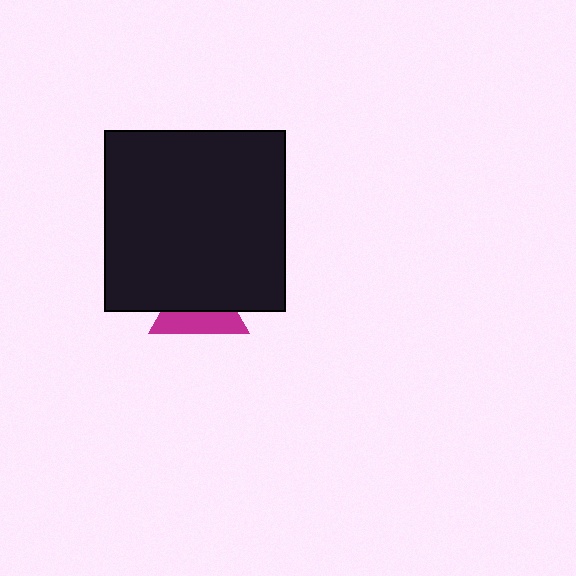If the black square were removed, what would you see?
You would see the complete magenta triangle.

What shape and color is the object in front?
The object in front is a black square.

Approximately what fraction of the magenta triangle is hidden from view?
Roughly 57% of the magenta triangle is hidden behind the black square.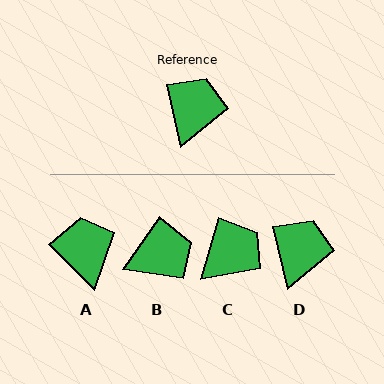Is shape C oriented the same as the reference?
No, it is off by about 29 degrees.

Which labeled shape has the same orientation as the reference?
D.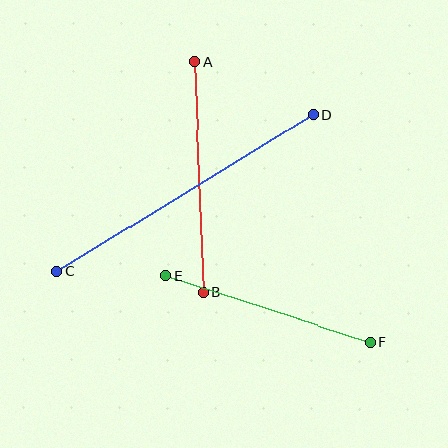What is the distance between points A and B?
The distance is approximately 231 pixels.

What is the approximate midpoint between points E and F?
The midpoint is at approximately (268, 309) pixels.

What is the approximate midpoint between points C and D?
The midpoint is at approximately (185, 193) pixels.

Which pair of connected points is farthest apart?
Points C and D are farthest apart.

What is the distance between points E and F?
The distance is approximately 216 pixels.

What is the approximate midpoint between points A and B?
The midpoint is at approximately (199, 177) pixels.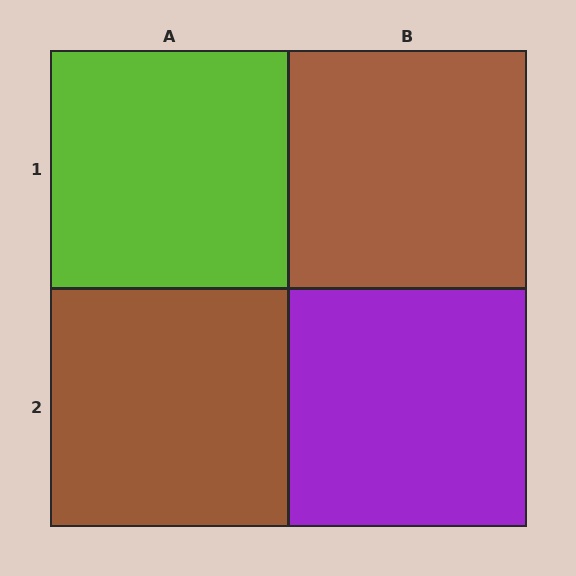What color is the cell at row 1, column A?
Lime.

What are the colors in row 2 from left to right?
Brown, purple.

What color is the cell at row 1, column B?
Brown.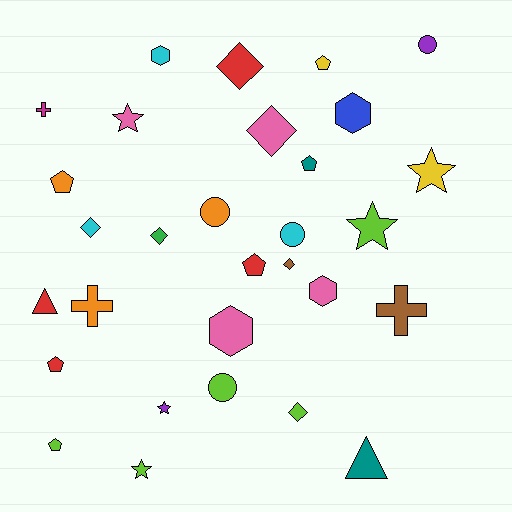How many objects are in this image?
There are 30 objects.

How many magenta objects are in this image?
There is 1 magenta object.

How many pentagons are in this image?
There are 6 pentagons.